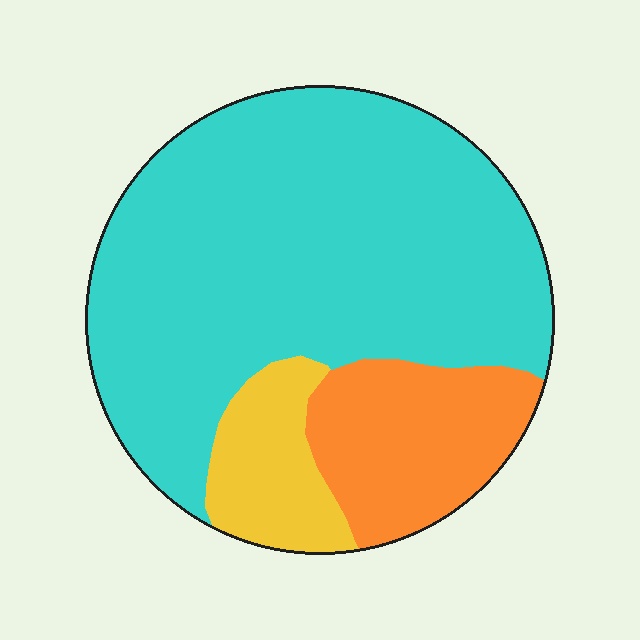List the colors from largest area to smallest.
From largest to smallest: cyan, orange, yellow.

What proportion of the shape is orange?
Orange takes up about one sixth (1/6) of the shape.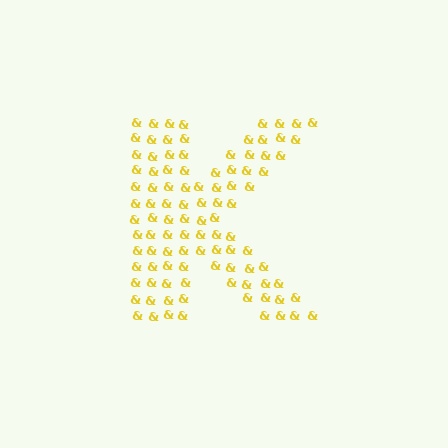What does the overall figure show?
The overall figure shows the letter K.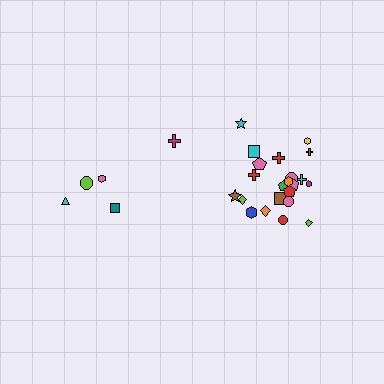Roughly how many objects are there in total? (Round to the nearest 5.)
Roughly 25 objects in total.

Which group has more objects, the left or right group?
The right group.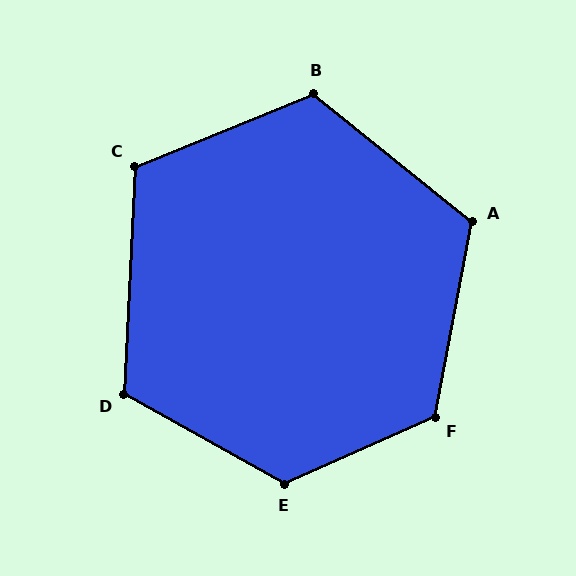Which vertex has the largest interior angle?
E, at approximately 127 degrees.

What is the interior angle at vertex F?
Approximately 125 degrees (obtuse).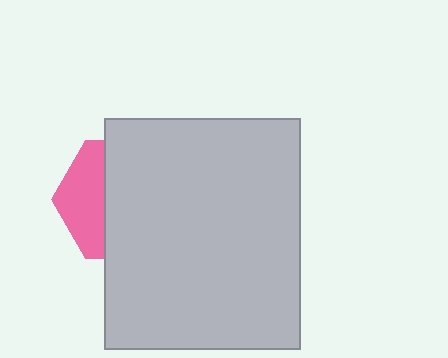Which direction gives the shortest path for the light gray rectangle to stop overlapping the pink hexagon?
Moving right gives the shortest separation.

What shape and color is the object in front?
The object in front is a light gray rectangle.